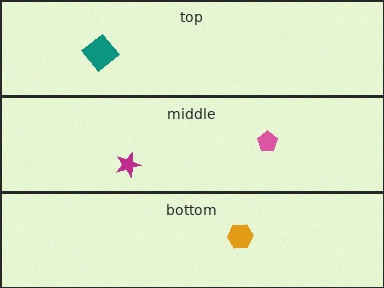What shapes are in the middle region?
The pink pentagon, the magenta star.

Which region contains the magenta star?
The middle region.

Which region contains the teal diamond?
The top region.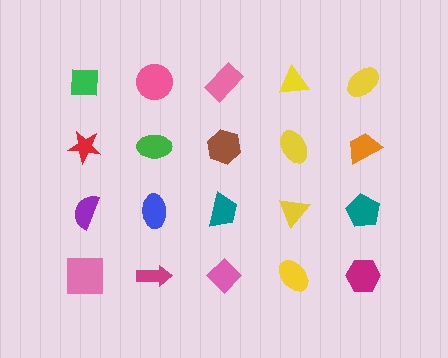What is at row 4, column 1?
A pink square.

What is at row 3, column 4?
A yellow triangle.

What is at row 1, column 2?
A pink circle.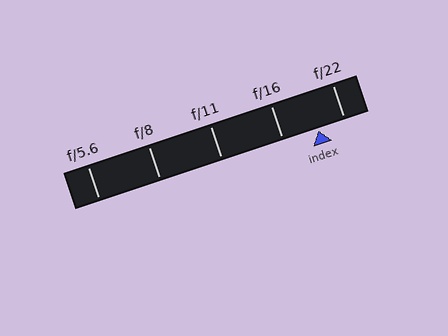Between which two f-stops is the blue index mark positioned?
The index mark is between f/16 and f/22.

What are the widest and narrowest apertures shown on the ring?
The widest aperture shown is f/5.6 and the narrowest is f/22.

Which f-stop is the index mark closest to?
The index mark is closest to f/22.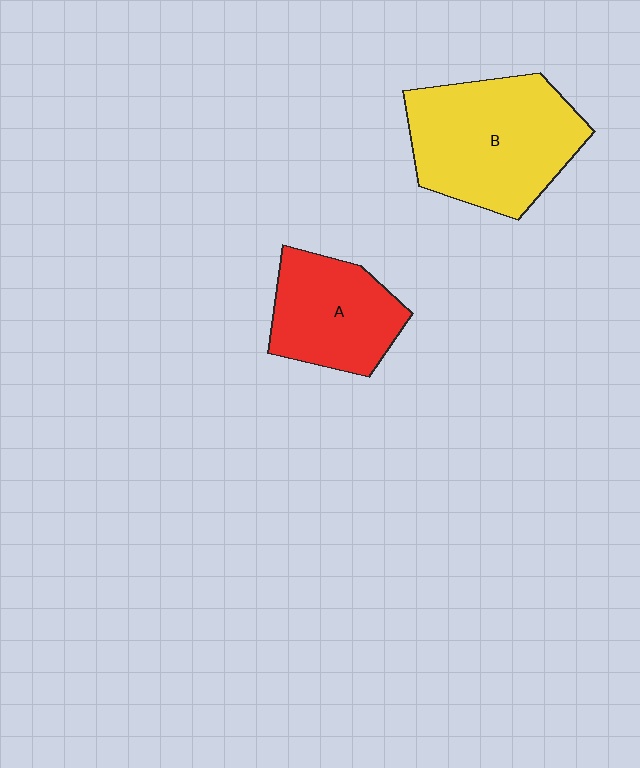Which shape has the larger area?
Shape B (yellow).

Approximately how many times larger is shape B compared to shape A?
Approximately 1.5 times.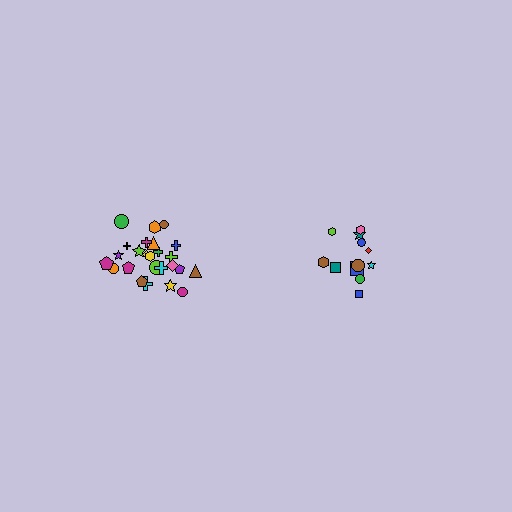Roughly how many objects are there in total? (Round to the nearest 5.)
Roughly 35 objects in total.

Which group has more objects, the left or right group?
The left group.